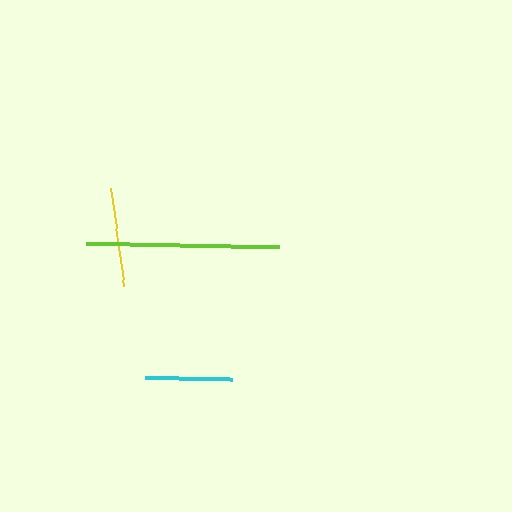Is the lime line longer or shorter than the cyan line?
The lime line is longer than the cyan line.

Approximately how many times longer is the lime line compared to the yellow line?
The lime line is approximately 1.9 times the length of the yellow line.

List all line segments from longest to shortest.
From longest to shortest: lime, yellow, cyan.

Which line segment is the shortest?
The cyan line is the shortest at approximately 87 pixels.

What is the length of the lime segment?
The lime segment is approximately 193 pixels long.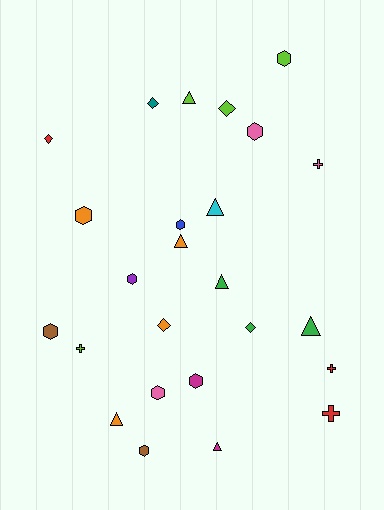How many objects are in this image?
There are 25 objects.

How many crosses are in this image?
There are 4 crosses.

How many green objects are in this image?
There are 3 green objects.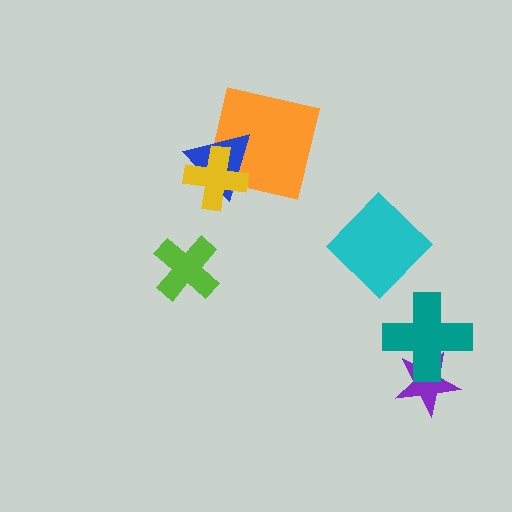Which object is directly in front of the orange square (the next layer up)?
The blue triangle is directly in front of the orange square.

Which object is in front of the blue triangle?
The yellow cross is in front of the blue triangle.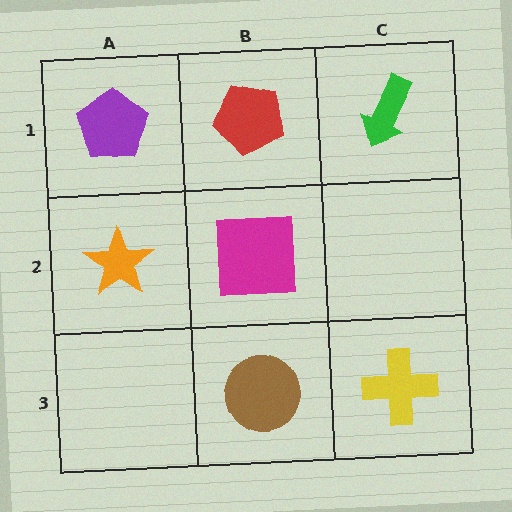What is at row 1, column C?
A green arrow.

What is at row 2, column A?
An orange star.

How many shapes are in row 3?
2 shapes.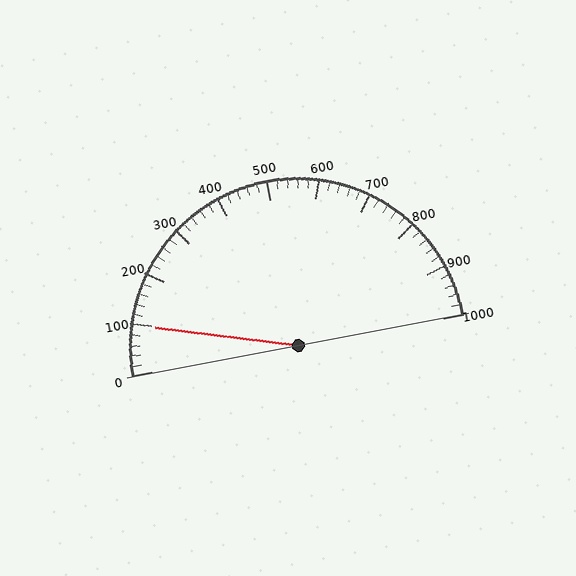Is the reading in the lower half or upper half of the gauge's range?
The reading is in the lower half of the range (0 to 1000).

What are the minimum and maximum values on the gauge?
The gauge ranges from 0 to 1000.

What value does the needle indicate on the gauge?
The needle indicates approximately 100.